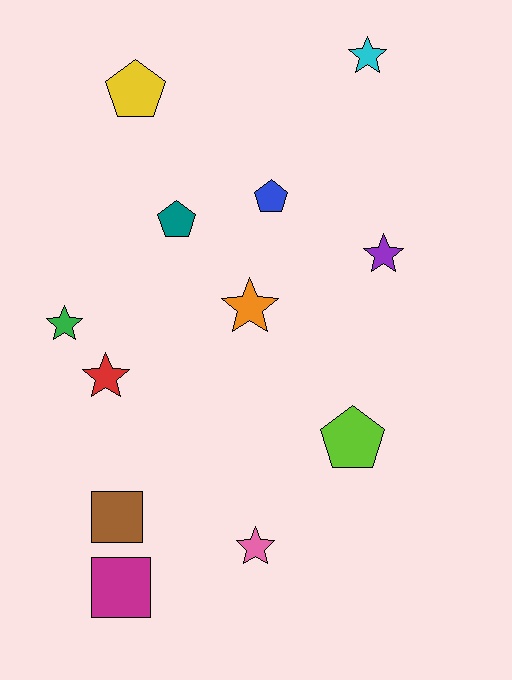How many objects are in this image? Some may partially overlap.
There are 12 objects.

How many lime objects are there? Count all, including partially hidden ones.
There is 1 lime object.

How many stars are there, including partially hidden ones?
There are 6 stars.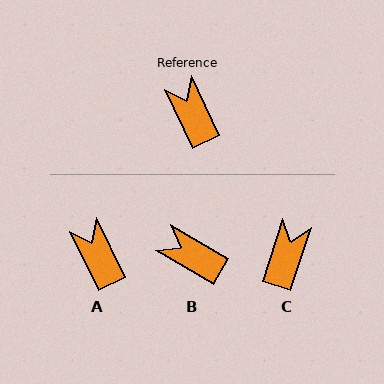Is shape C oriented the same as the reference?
No, it is off by about 44 degrees.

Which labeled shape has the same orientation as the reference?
A.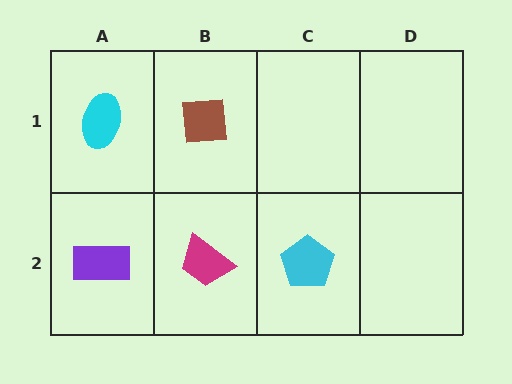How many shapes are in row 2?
3 shapes.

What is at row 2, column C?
A cyan pentagon.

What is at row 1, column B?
A brown square.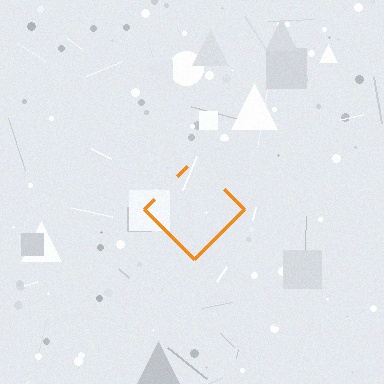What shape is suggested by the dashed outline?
The dashed outline suggests a diamond.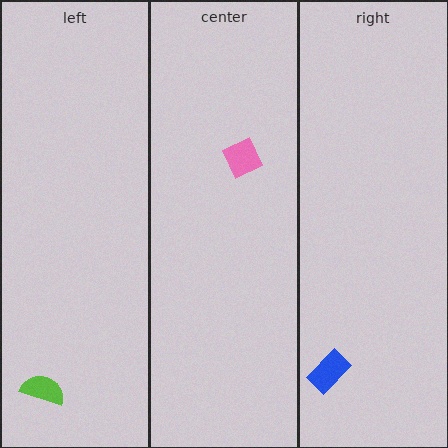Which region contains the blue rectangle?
The right region.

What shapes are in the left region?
The lime semicircle.